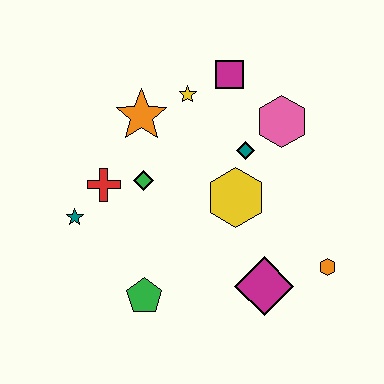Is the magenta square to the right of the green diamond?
Yes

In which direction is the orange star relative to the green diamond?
The orange star is above the green diamond.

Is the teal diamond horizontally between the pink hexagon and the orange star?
Yes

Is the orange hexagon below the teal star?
Yes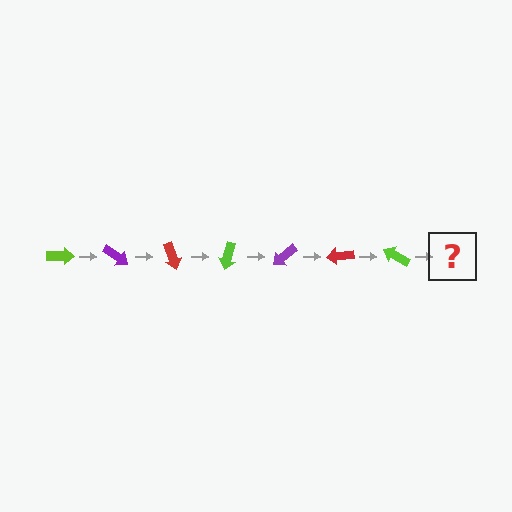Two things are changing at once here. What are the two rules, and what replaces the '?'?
The two rules are that it rotates 35 degrees each step and the color cycles through lime, purple, and red. The '?' should be a purple arrow, rotated 245 degrees from the start.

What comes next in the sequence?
The next element should be a purple arrow, rotated 245 degrees from the start.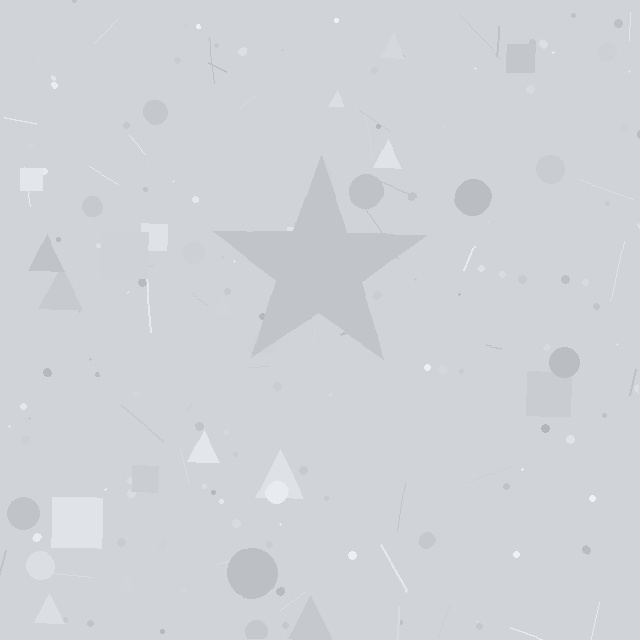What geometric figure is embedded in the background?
A star is embedded in the background.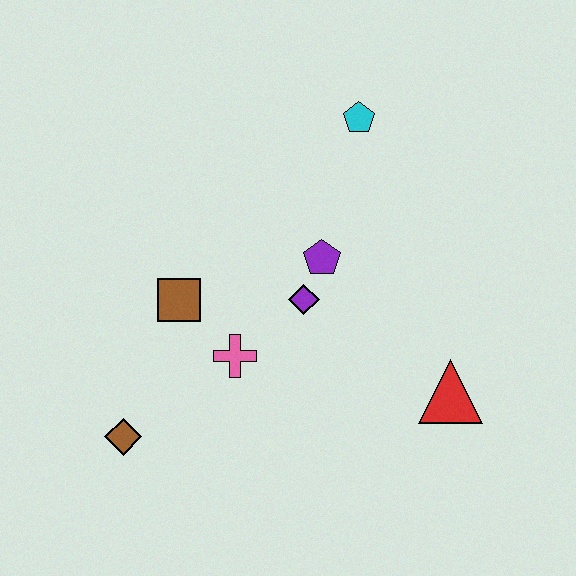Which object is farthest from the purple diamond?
The brown diamond is farthest from the purple diamond.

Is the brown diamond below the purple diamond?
Yes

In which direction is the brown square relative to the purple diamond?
The brown square is to the left of the purple diamond.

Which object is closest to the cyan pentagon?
The purple pentagon is closest to the cyan pentagon.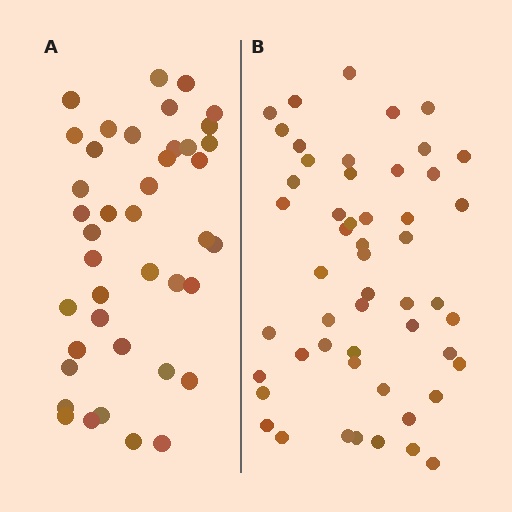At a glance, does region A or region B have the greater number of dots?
Region B (the right region) has more dots.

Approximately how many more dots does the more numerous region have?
Region B has roughly 12 or so more dots than region A.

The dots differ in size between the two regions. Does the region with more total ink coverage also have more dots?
No. Region A has more total ink coverage because its dots are larger, but region B actually contains more individual dots. Total area can be misleading — the number of items is what matters here.